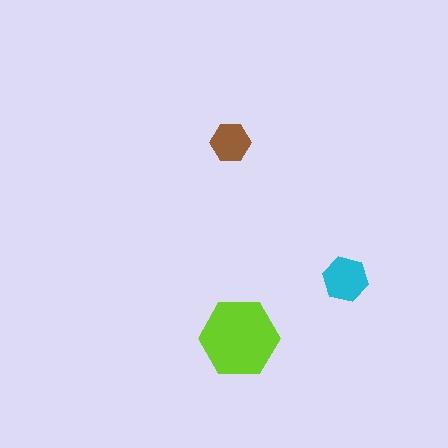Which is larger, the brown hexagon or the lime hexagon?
The lime one.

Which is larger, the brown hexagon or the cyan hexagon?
The cyan one.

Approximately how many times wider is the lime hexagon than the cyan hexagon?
About 2 times wider.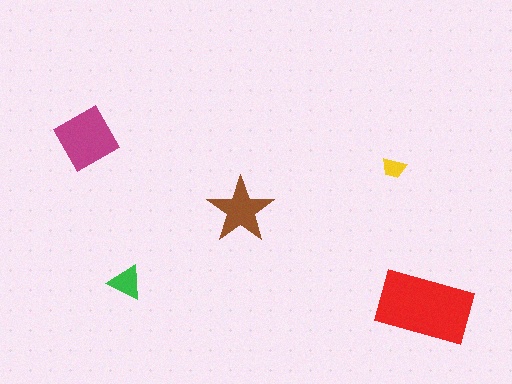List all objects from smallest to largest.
The yellow trapezoid, the green triangle, the brown star, the magenta diamond, the red rectangle.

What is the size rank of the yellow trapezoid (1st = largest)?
5th.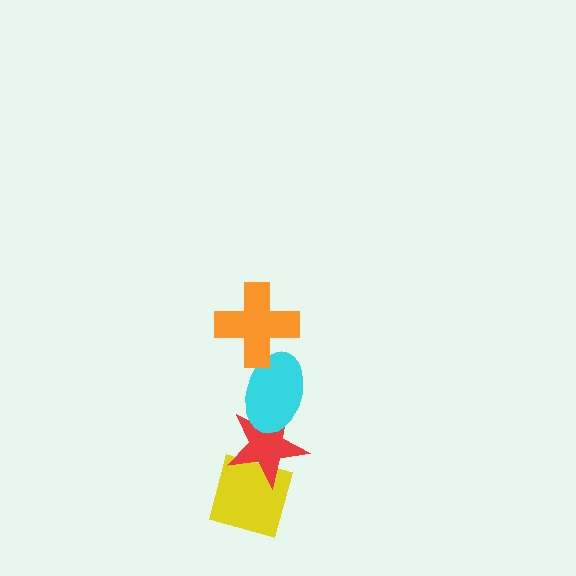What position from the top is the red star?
The red star is 3rd from the top.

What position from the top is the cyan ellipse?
The cyan ellipse is 2nd from the top.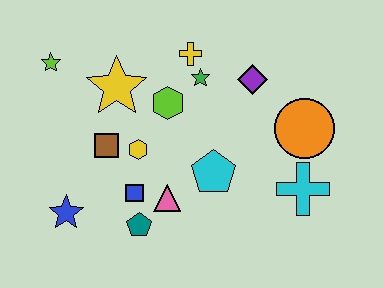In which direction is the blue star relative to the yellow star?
The blue star is below the yellow star.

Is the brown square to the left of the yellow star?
Yes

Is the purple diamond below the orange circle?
No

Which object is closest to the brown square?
The yellow hexagon is closest to the brown square.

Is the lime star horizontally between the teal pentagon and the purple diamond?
No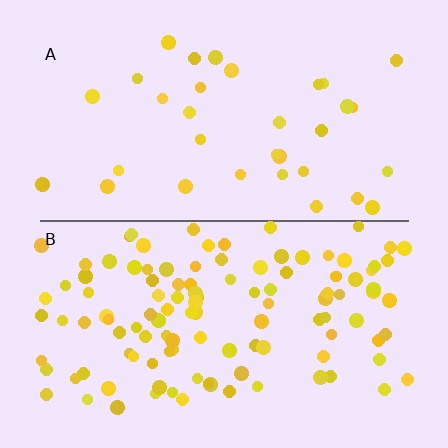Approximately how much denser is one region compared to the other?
Approximately 3.4× — region B over region A.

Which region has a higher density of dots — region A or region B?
B (the bottom).